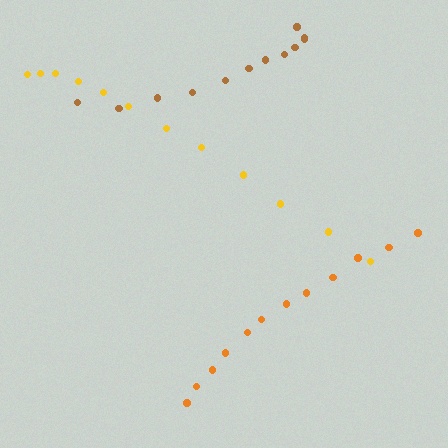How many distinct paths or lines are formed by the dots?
There are 3 distinct paths.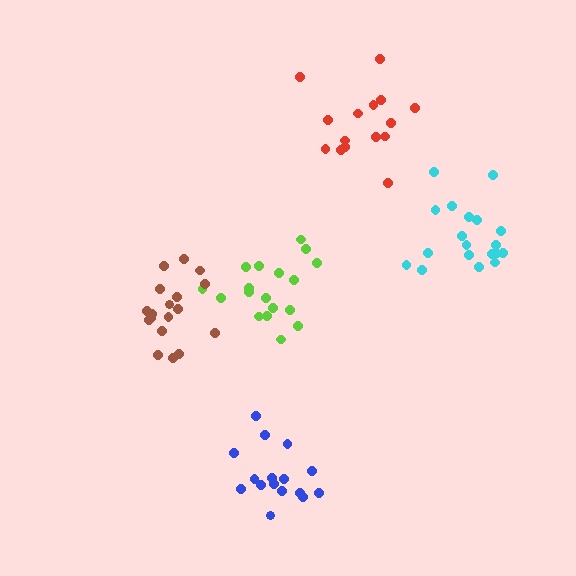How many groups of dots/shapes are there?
There are 5 groups.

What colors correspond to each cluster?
The clusters are colored: red, lime, blue, brown, cyan.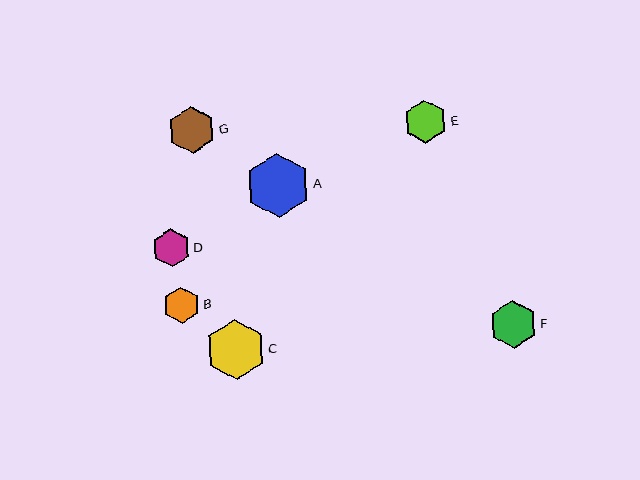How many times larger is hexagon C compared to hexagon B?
Hexagon C is approximately 1.7 times the size of hexagon B.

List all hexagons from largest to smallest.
From largest to smallest: A, C, F, G, E, D, B.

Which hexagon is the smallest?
Hexagon B is the smallest with a size of approximately 36 pixels.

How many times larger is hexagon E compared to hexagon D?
Hexagon E is approximately 1.1 times the size of hexagon D.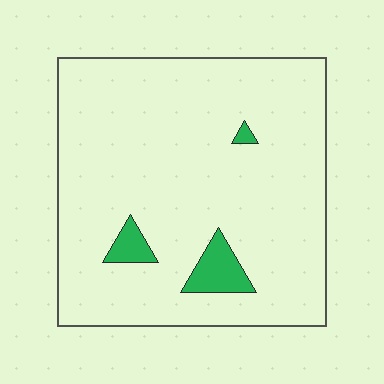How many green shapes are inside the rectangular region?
3.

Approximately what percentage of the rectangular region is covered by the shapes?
Approximately 5%.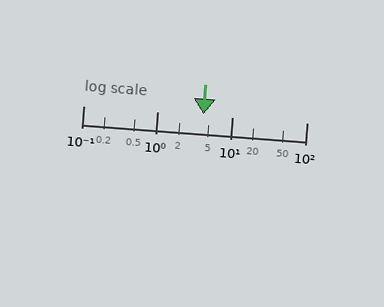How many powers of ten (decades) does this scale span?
The scale spans 3 decades, from 0.1 to 100.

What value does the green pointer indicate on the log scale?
The pointer indicates approximately 4.1.